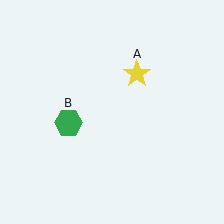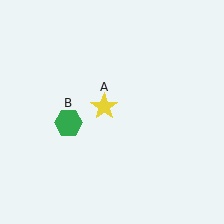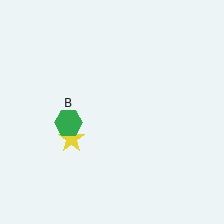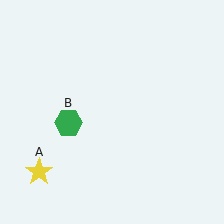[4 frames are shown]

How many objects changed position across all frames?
1 object changed position: yellow star (object A).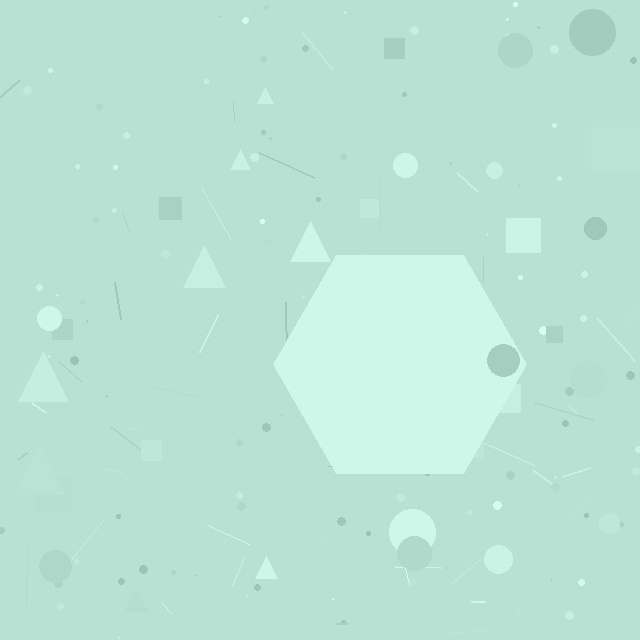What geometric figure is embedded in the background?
A hexagon is embedded in the background.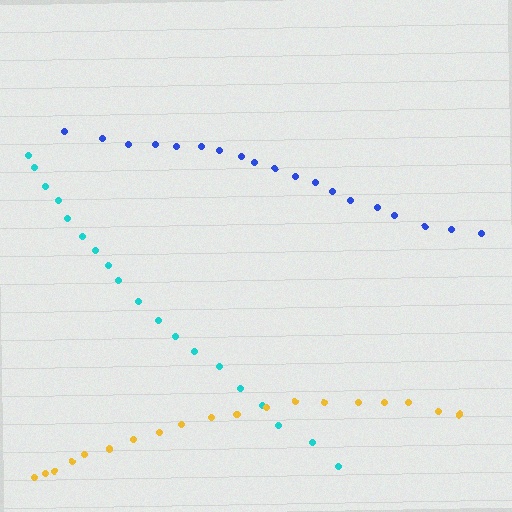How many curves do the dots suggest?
There are 3 distinct paths.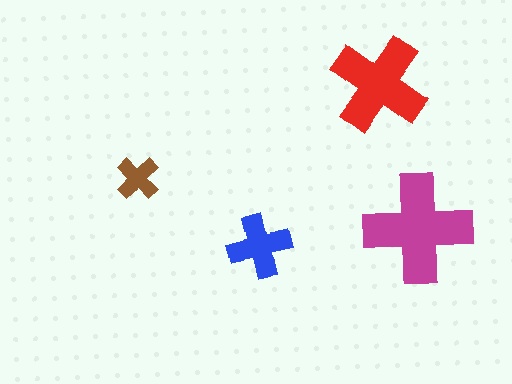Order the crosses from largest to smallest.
the magenta one, the red one, the blue one, the brown one.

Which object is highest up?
The red cross is topmost.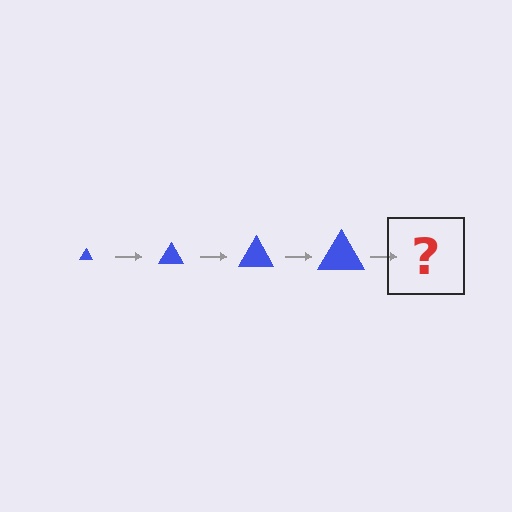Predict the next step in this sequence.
The next step is a blue triangle, larger than the previous one.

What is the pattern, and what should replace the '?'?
The pattern is that the triangle gets progressively larger each step. The '?' should be a blue triangle, larger than the previous one.